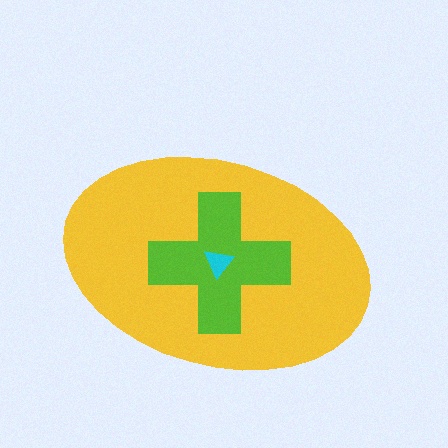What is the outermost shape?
The yellow ellipse.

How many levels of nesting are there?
3.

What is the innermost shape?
The cyan triangle.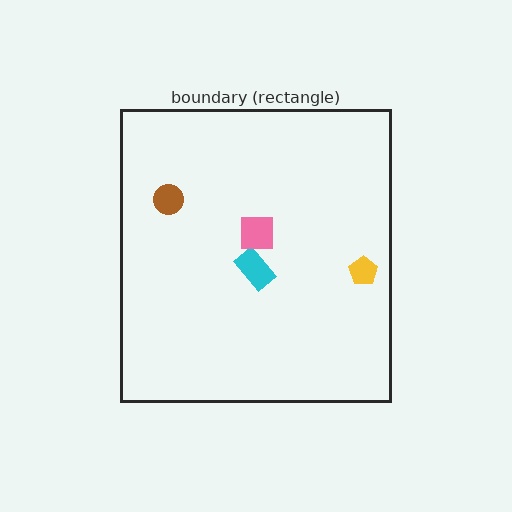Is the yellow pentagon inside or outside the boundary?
Inside.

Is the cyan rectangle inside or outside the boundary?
Inside.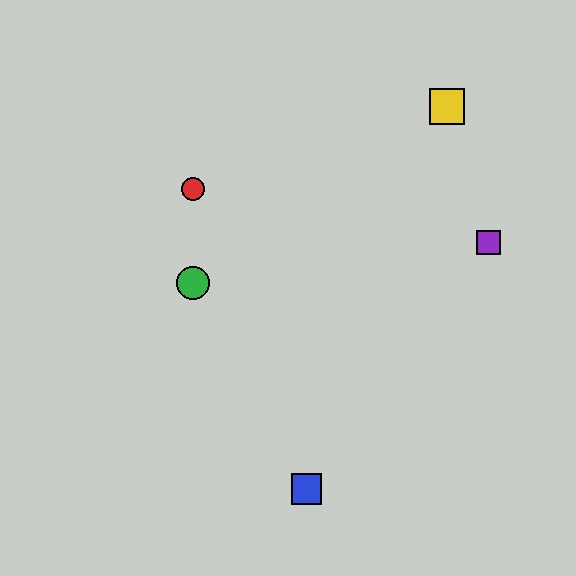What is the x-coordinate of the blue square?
The blue square is at x≈307.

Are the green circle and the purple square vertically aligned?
No, the green circle is at x≈193 and the purple square is at x≈489.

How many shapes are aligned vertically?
2 shapes (the red circle, the green circle) are aligned vertically.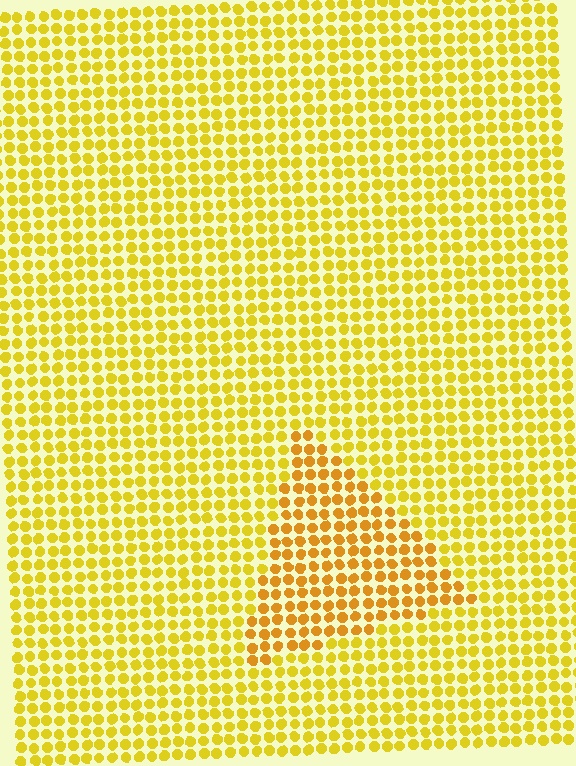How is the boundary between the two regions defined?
The boundary is defined purely by a slight shift in hue (about 20 degrees). Spacing, size, and orientation are identical on both sides.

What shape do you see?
I see a triangle.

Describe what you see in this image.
The image is filled with small yellow elements in a uniform arrangement. A triangle-shaped region is visible where the elements are tinted to a slightly different hue, forming a subtle color boundary.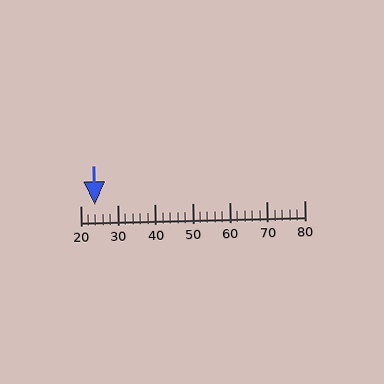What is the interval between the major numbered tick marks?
The major tick marks are spaced 10 units apart.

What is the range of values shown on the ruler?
The ruler shows values from 20 to 80.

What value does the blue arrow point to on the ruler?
The blue arrow points to approximately 24.